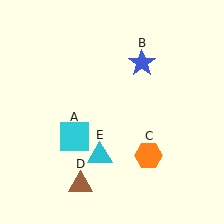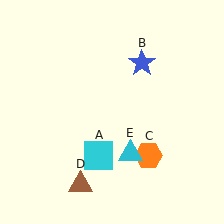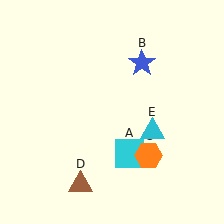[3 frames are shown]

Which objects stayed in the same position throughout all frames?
Blue star (object B) and orange hexagon (object C) and brown triangle (object D) remained stationary.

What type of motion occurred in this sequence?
The cyan square (object A), cyan triangle (object E) rotated counterclockwise around the center of the scene.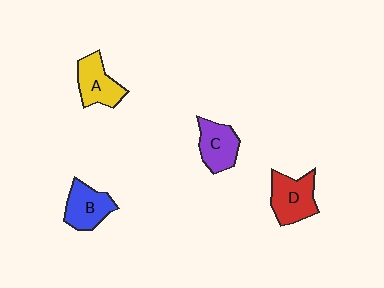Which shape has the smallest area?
Shape C (purple).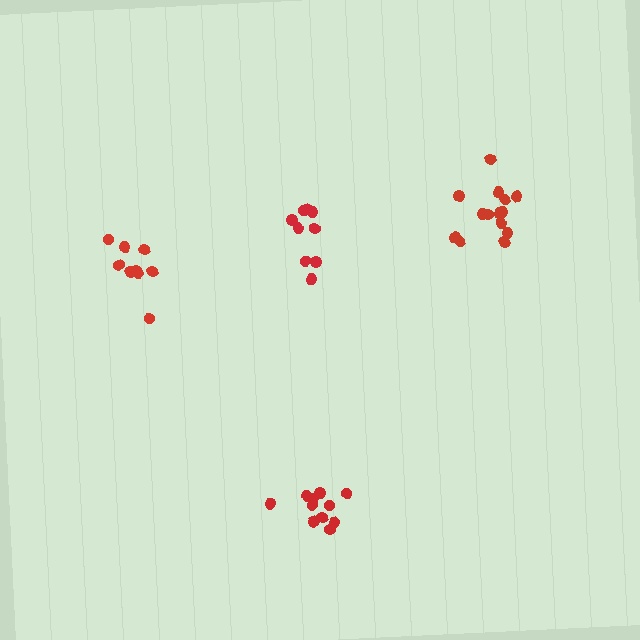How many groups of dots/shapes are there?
There are 4 groups.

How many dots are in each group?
Group 1: 9 dots, Group 2: 11 dots, Group 3: 9 dots, Group 4: 14 dots (43 total).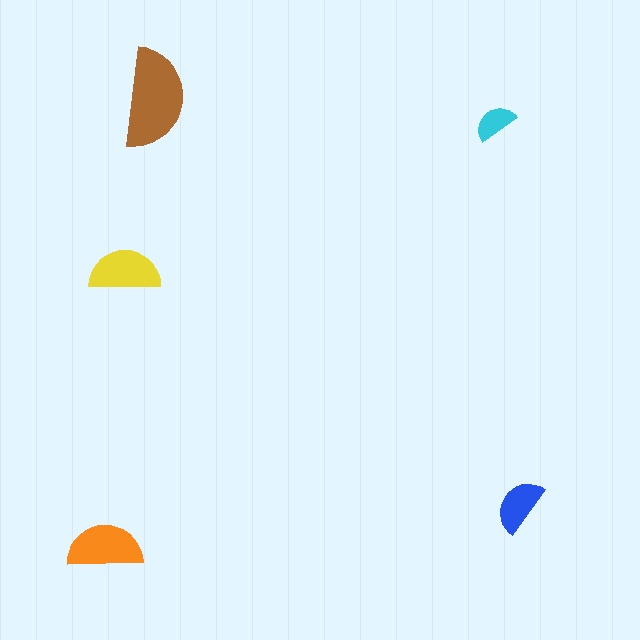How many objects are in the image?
There are 5 objects in the image.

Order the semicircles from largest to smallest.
the brown one, the orange one, the yellow one, the blue one, the cyan one.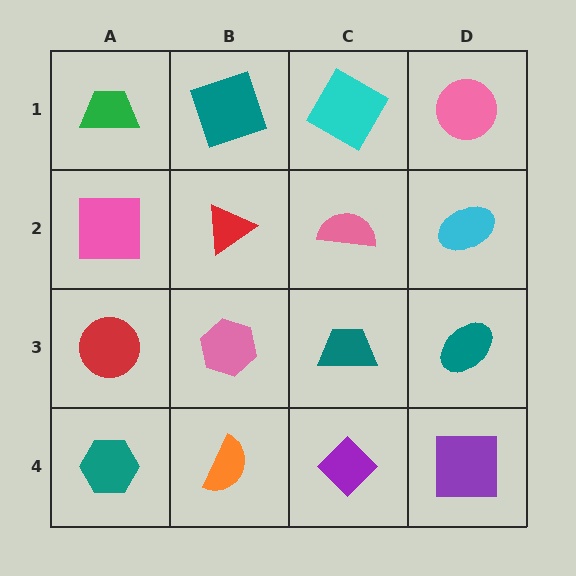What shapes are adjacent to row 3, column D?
A cyan ellipse (row 2, column D), a purple square (row 4, column D), a teal trapezoid (row 3, column C).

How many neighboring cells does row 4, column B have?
3.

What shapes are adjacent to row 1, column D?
A cyan ellipse (row 2, column D), a cyan square (row 1, column C).